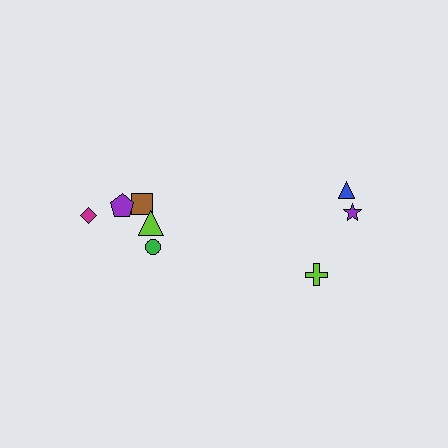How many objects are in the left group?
There are 5 objects.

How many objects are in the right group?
There are 3 objects.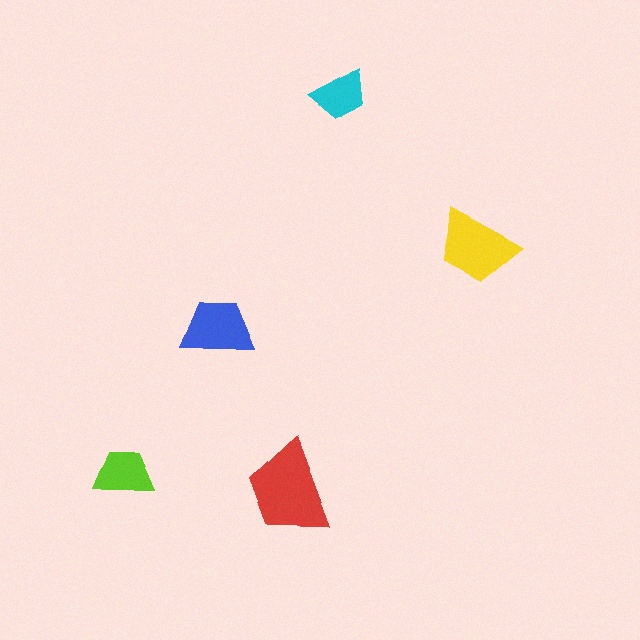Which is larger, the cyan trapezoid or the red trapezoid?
The red one.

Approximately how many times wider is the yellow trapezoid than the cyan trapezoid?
About 1.5 times wider.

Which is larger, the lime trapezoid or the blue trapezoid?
The blue one.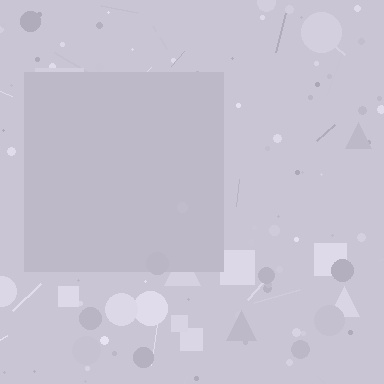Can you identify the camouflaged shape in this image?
The camouflaged shape is a square.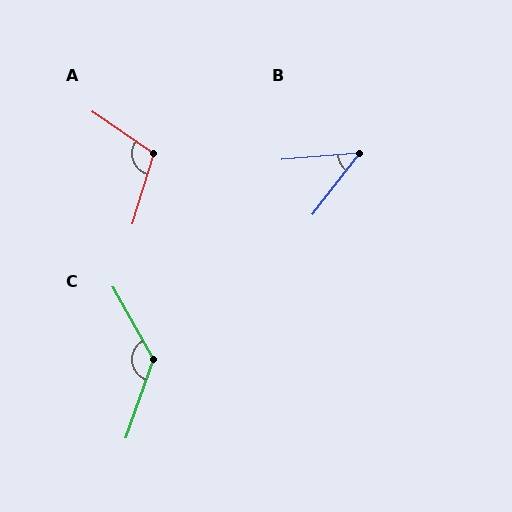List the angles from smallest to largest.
B (48°), A (108°), C (132°).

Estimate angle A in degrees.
Approximately 108 degrees.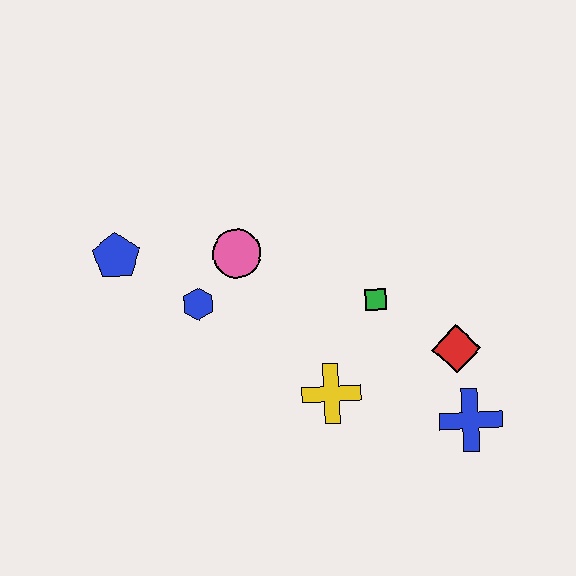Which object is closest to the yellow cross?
The green square is closest to the yellow cross.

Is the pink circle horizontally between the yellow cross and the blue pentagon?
Yes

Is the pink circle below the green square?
No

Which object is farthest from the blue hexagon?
The blue cross is farthest from the blue hexagon.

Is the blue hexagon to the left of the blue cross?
Yes